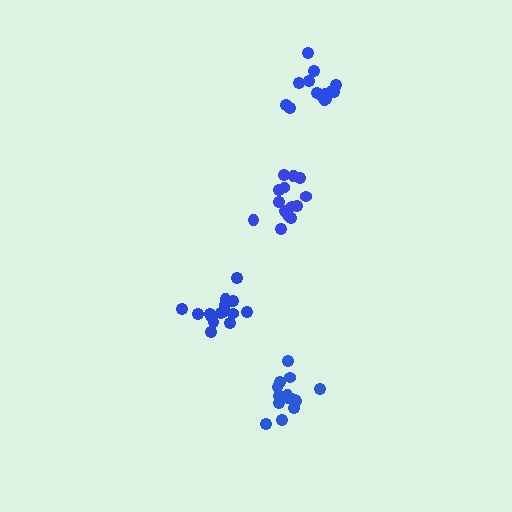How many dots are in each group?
Group 1: 15 dots, Group 2: 15 dots, Group 3: 15 dots, Group 4: 15 dots (60 total).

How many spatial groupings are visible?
There are 4 spatial groupings.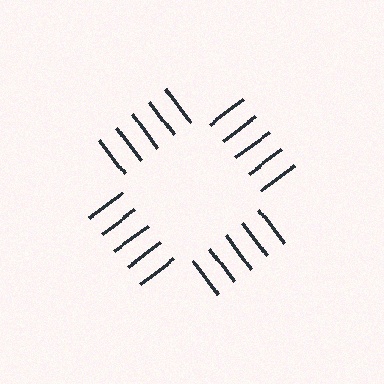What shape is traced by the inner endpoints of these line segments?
An illusory square — the line segments terminate on its edges but no continuous stroke is drawn.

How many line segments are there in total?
20 — 5 along each of the 4 edges.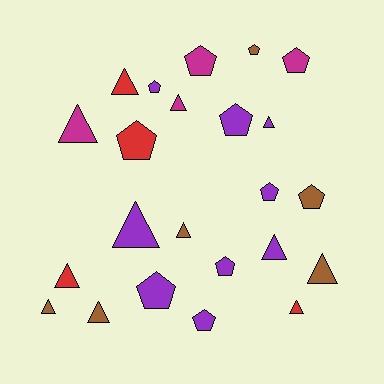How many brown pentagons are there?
There are 2 brown pentagons.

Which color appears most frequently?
Purple, with 9 objects.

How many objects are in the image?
There are 23 objects.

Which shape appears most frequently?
Triangle, with 12 objects.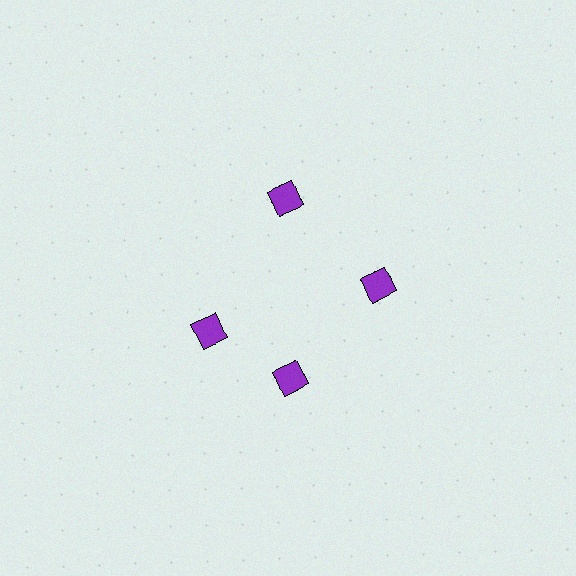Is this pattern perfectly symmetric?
No. The 4 purple squares are arranged in a ring, but one element near the 9 o'clock position is rotated out of alignment along the ring, breaking the 4-fold rotational symmetry.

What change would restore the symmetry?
The symmetry would be restored by rotating it back into even spacing with its neighbors so that all 4 squares sit at equal angles and equal distance from the center.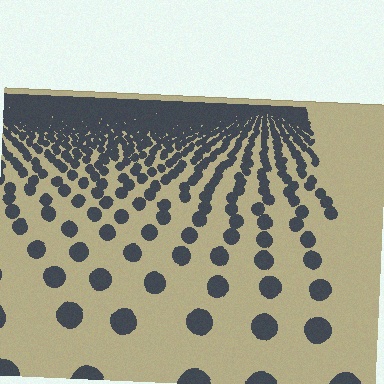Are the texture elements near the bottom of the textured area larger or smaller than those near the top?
Larger. Near the bottom, elements are closer to the viewer and appear at a bigger on-screen size.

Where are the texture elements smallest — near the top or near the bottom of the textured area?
Near the top.